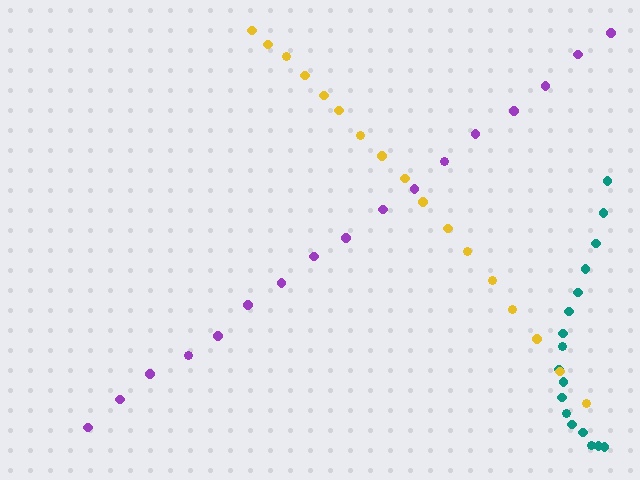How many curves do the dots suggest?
There are 3 distinct paths.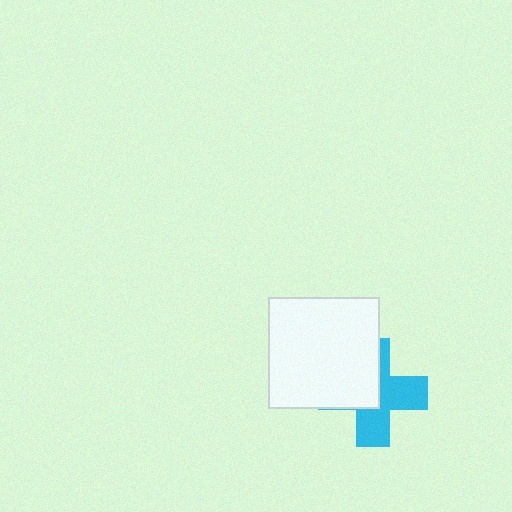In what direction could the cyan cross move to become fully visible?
The cyan cross could move toward the lower-right. That would shift it out from behind the white square entirely.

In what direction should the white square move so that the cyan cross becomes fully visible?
The white square should move toward the upper-left. That is the shortest direction to clear the overlap and leave the cyan cross fully visible.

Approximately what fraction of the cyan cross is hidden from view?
Roughly 48% of the cyan cross is hidden behind the white square.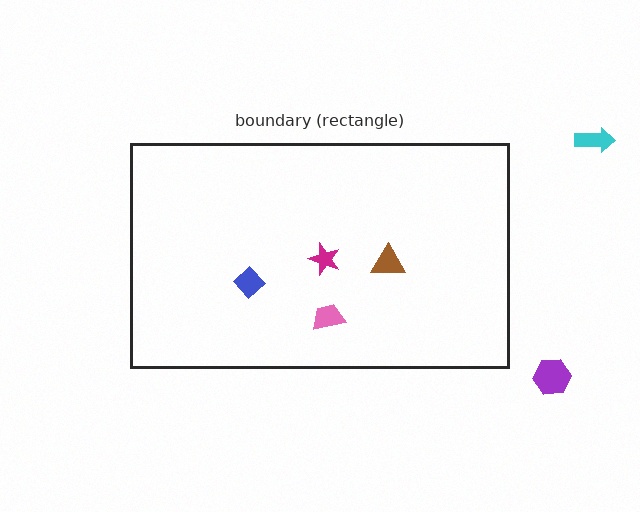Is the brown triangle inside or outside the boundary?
Inside.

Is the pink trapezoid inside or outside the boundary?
Inside.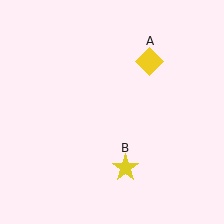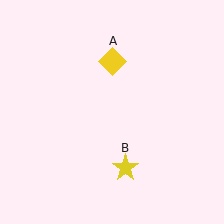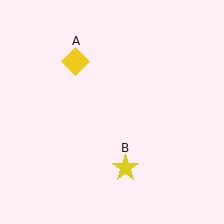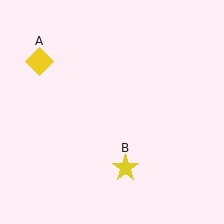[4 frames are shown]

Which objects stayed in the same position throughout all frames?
Yellow star (object B) remained stationary.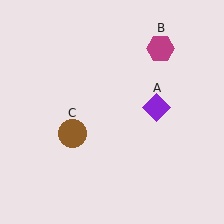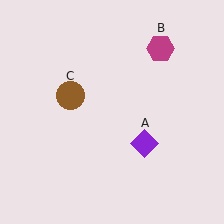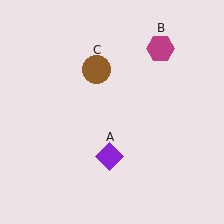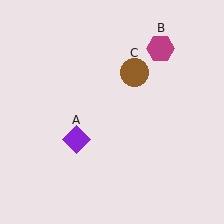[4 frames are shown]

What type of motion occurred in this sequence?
The purple diamond (object A), brown circle (object C) rotated clockwise around the center of the scene.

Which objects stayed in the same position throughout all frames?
Magenta hexagon (object B) remained stationary.